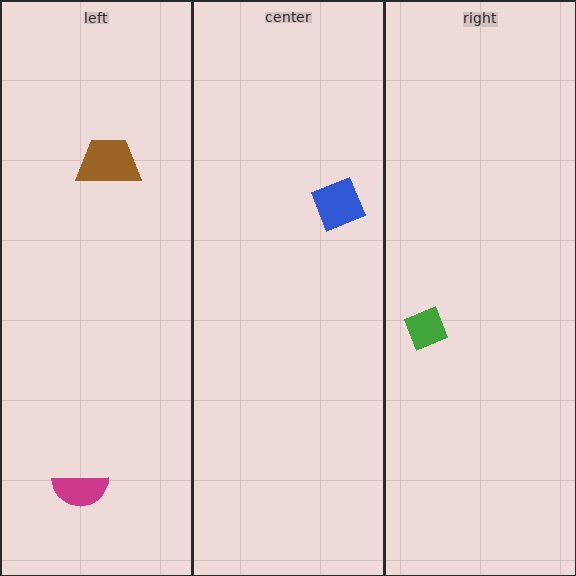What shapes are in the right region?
The green diamond.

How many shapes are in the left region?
2.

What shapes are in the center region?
The blue square.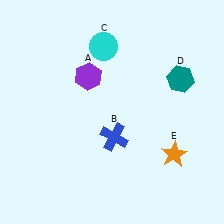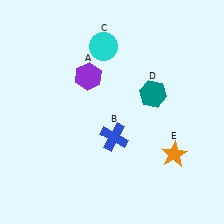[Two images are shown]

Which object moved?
The teal hexagon (D) moved left.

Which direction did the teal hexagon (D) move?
The teal hexagon (D) moved left.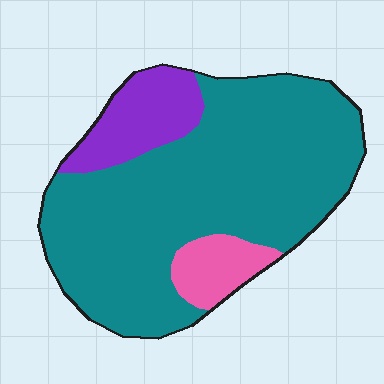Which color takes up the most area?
Teal, at roughly 75%.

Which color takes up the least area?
Pink, at roughly 10%.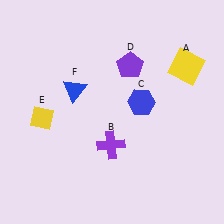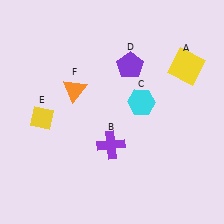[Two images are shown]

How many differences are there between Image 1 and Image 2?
There are 2 differences between the two images.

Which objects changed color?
C changed from blue to cyan. F changed from blue to orange.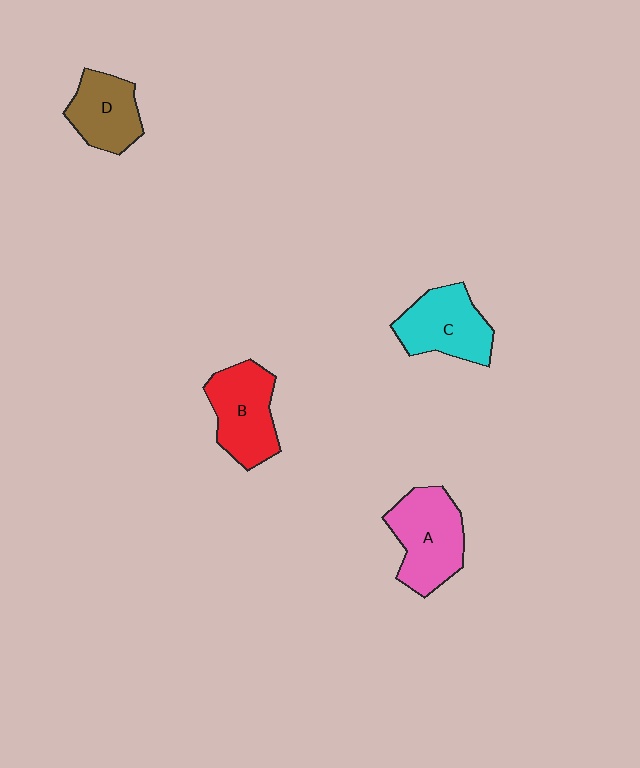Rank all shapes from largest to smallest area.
From largest to smallest: A (pink), B (red), C (cyan), D (brown).